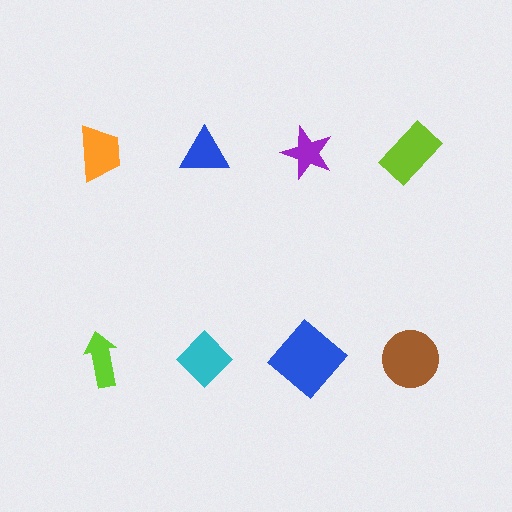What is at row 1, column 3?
A purple star.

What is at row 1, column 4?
A lime rectangle.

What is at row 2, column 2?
A cyan diamond.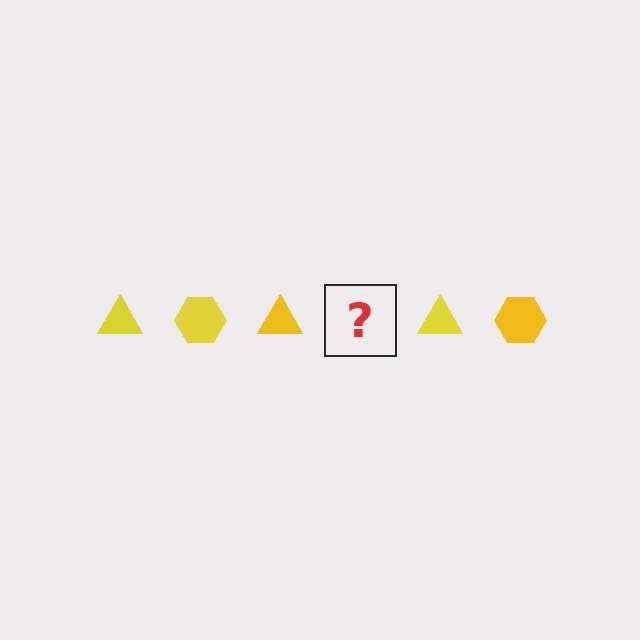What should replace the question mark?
The question mark should be replaced with a yellow hexagon.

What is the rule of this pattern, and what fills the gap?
The rule is that the pattern cycles through triangle, hexagon shapes in yellow. The gap should be filled with a yellow hexagon.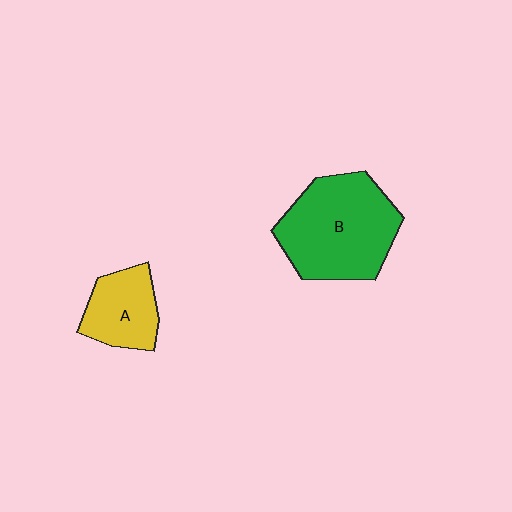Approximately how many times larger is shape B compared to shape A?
Approximately 2.0 times.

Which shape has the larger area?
Shape B (green).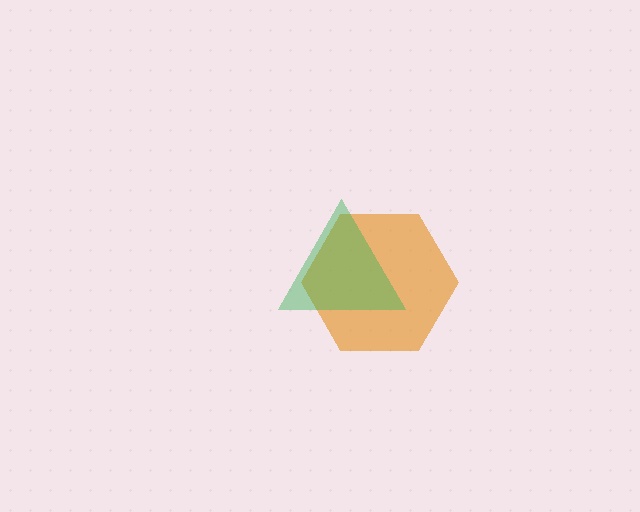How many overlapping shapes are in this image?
There are 2 overlapping shapes in the image.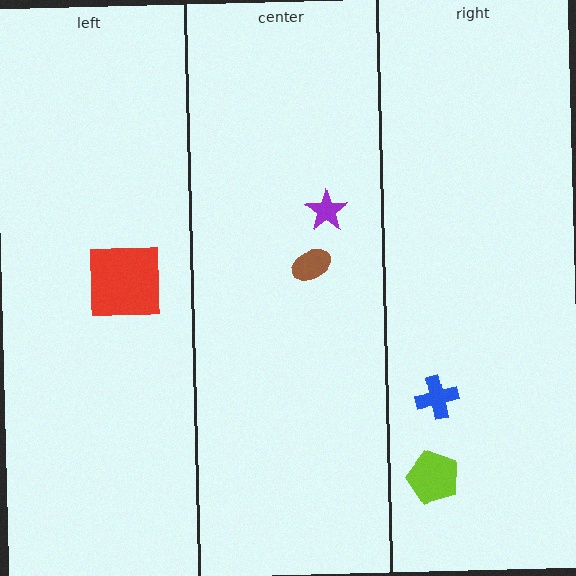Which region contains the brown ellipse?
The center region.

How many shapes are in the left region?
1.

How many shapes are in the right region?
2.